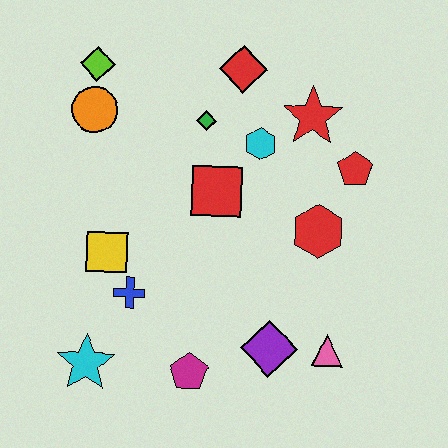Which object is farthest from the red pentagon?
The cyan star is farthest from the red pentagon.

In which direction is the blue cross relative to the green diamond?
The blue cross is below the green diamond.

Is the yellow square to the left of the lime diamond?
No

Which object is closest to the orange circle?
The lime diamond is closest to the orange circle.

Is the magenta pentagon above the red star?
No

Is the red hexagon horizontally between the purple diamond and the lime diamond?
No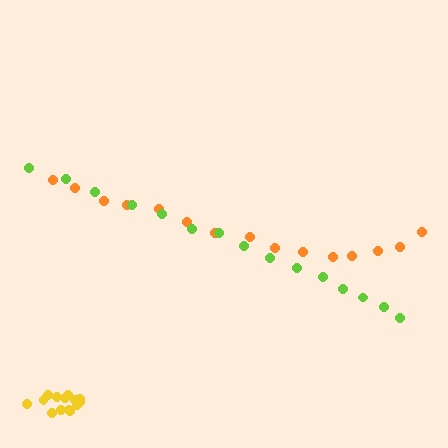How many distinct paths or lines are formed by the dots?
There are 3 distinct paths.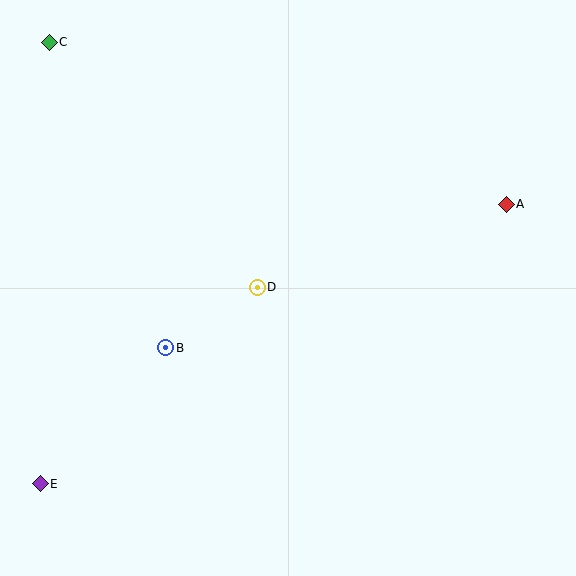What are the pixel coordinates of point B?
Point B is at (166, 348).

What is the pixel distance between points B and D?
The distance between B and D is 110 pixels.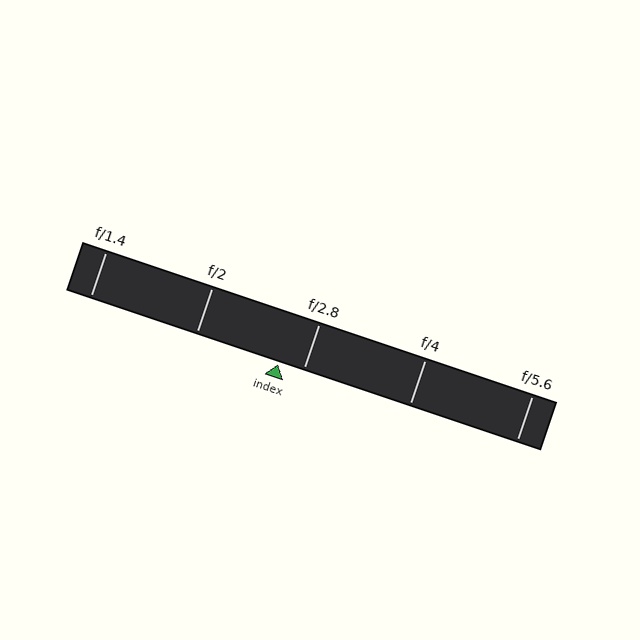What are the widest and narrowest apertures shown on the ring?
The widest aperture shown is f/1.4 and the narrowest is f/5.6.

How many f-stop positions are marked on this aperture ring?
There are 5 f-stop positions marked.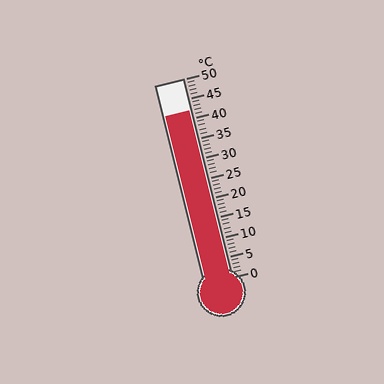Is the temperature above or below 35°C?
The temperature is above 35°C.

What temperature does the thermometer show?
The thermometer shows approximately 42°C.